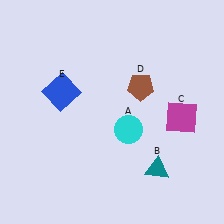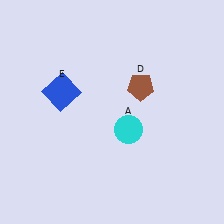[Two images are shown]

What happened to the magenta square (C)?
The magenta square (C) was removed in Image 2. It was in the bottom-right area of Image 1.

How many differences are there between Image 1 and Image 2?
There are 2 differences between the two images.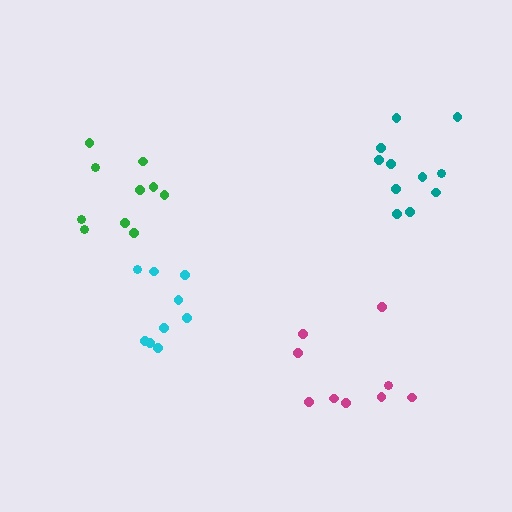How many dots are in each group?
Group 1: 9 dots, Group 2: 9 dots, Group 3: 11 dots, Group 4: 10 dots (39 total).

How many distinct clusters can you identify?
There are 4 distinct clusters.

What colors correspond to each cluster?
The clusters are colored: magenta, cyan, teal, green.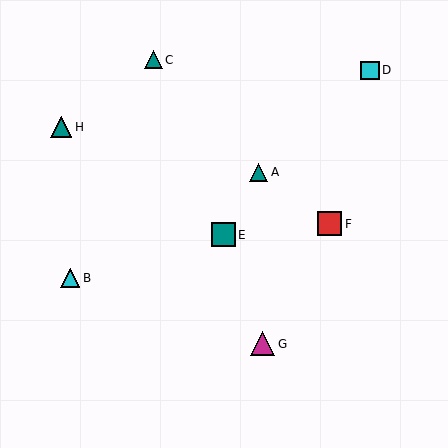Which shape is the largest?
The red square (labeled F) is the largest.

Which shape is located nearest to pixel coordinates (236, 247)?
The teal square (labeled E) at (223, 235) is nearest to that location.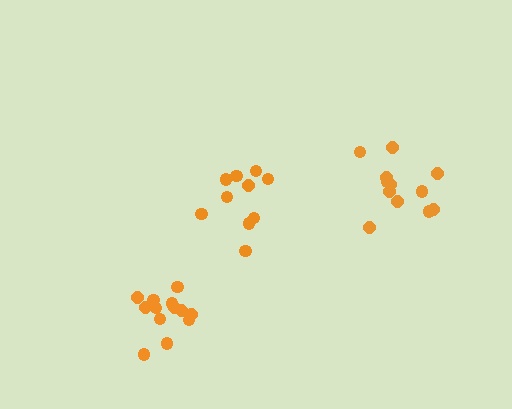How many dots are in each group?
Group 1: 13 dots, Group 2: 10 dots, Group 3: 12 dots (35 total).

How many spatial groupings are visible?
There are 3 spatial groupings.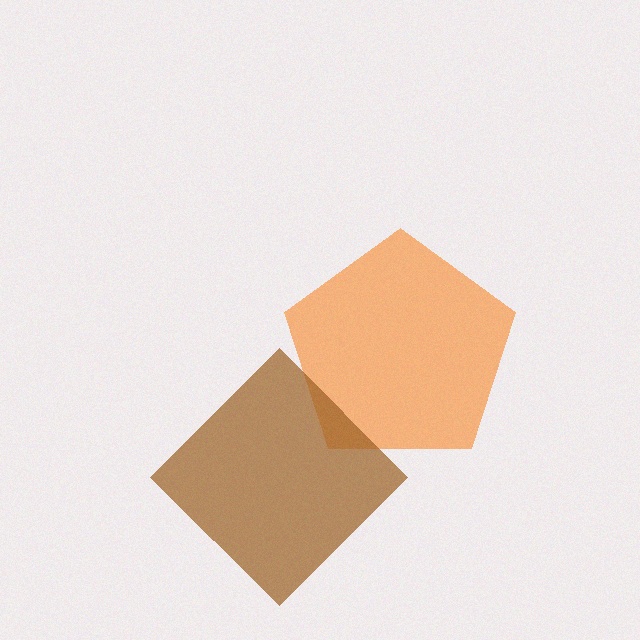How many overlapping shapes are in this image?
There are 2 overlapping shapes in the image.